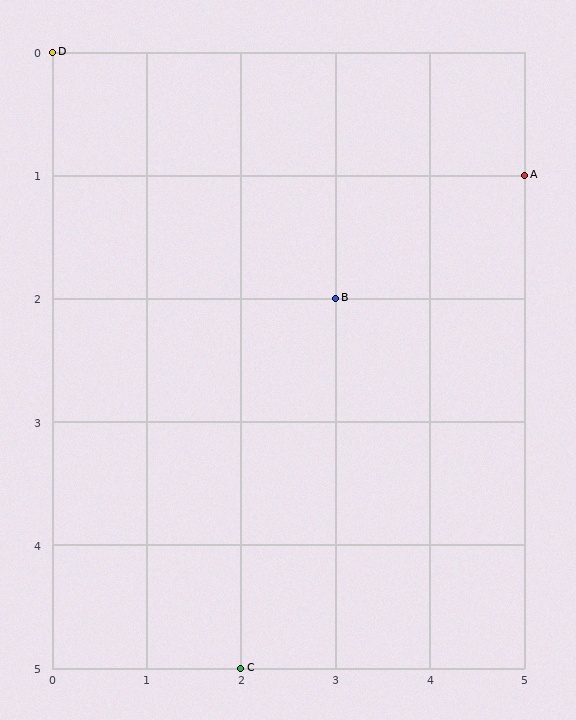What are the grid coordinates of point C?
Point C is at grid coordinates (2, 5).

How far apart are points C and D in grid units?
Points C and D are 2 columns and 5 rows apart (about 5.4 grid units diagonally).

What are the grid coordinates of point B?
Point B is at grid coordinates (3, 2).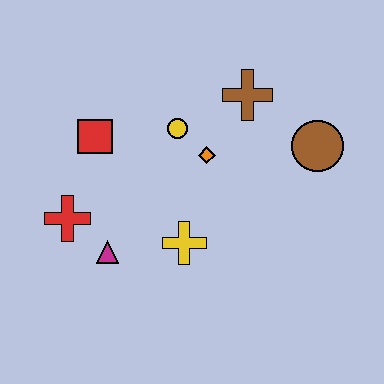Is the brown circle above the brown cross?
No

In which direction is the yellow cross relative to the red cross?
The yellow cross is to the right of the red cross.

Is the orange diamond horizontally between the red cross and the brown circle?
Yes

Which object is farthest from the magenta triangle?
The brown circle is farthest from the magenta triangle.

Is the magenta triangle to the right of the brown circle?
No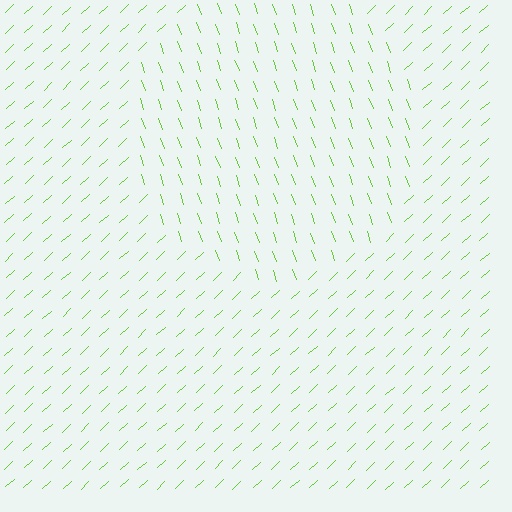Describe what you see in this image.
The image is filled with small lime line segments. A circle region in the image has lines oriented differently from the surrounding lines, creating a visible texture boundary.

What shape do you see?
I see a circle.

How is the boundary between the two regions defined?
The boundary is defined purely by a change in line orientation (approximately 67 degrees difference). All lines are the same color and thickness.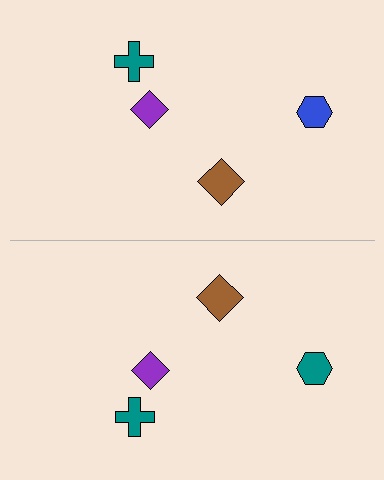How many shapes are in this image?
There are 8 shapes in this image.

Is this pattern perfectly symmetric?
No, the pattern is not perfectly symmetric. The teal hexagon on the bottom side breaks the symmetry — its mirror counterpart is blue.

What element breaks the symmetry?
The teal hexagon on the bottom side breaks the symmetry — its mirror counterpart is blue.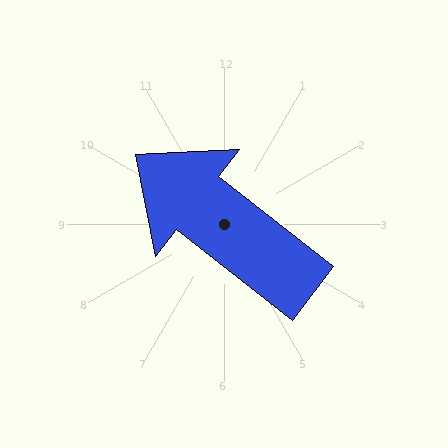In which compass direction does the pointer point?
Northwest.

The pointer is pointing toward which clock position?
Roughly 10 o'clock.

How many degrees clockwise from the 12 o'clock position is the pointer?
Approximately 308 degrees.